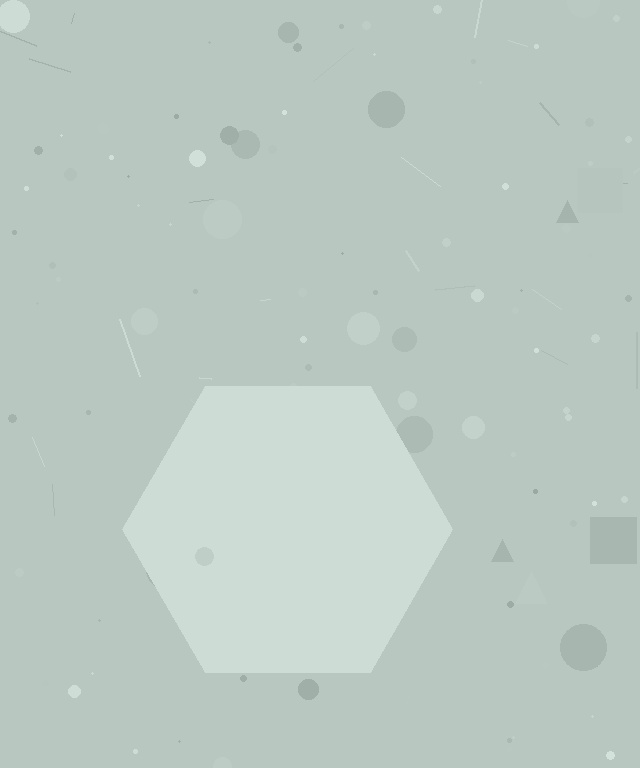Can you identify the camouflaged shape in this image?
The camouflaged shape is a hexagon.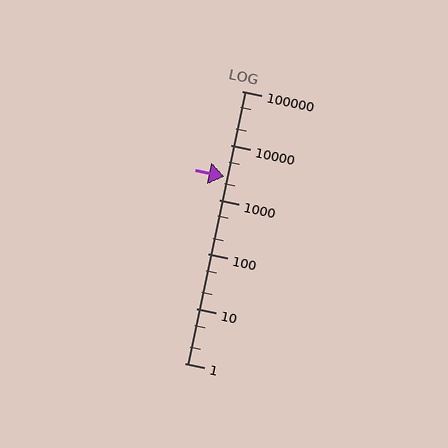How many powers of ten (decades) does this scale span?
The scale spans 5 decades, from 1 to 100000.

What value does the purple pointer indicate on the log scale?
The pointer indicates approximately 2700.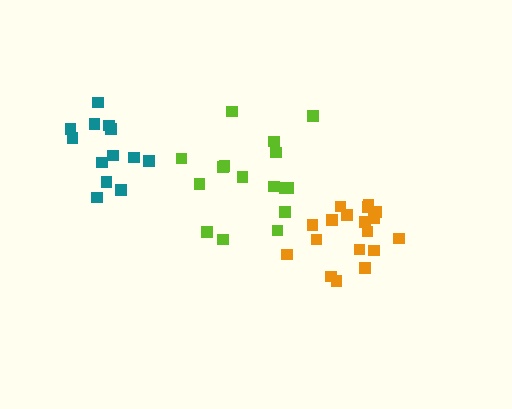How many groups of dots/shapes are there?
There are 3 groups.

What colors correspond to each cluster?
The clusters are colored: teal, orange, lime.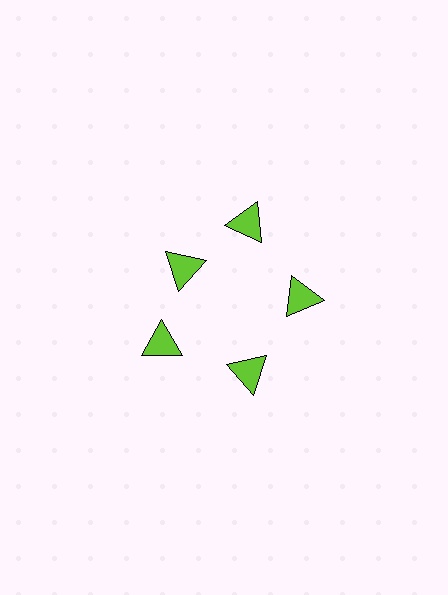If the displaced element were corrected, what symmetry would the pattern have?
It would have 5-fold rotational symmetry — the pattern would map onto itself every 72 degrees.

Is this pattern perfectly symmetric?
No. The 5 lime triangles are arranged in a ring, but one element near the 10 o'clock position is pulled inward toward the center, breaking the 5-fold rotational symmetry.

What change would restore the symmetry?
The symmetry would be restored by moving it outward, back onto the ring so that all 5 triangles sit at equal angles and equal distance from the center.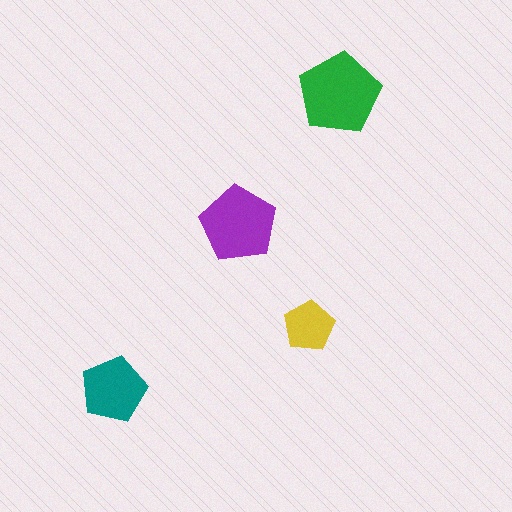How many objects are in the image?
There are 4 objects in the image.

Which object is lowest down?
The teal pentagon is bottommost.